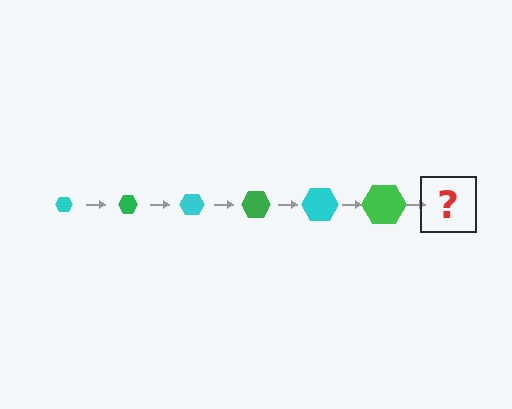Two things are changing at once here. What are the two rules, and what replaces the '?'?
The two rules are that the hexagon grows larger each step and the color cycles through cyan and green. The '?' should be a cyan hexagon, larger than the previous one.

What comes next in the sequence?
The next element should be a cyan hexagon, larger than the previous one.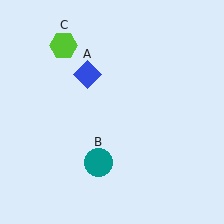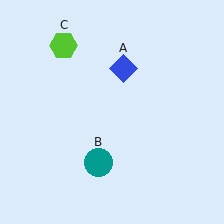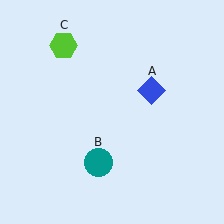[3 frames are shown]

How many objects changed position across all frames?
1 object changed position: blue diamond (object A).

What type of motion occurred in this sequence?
The blue diamond (object A) rotated clockwise around the center of the scene.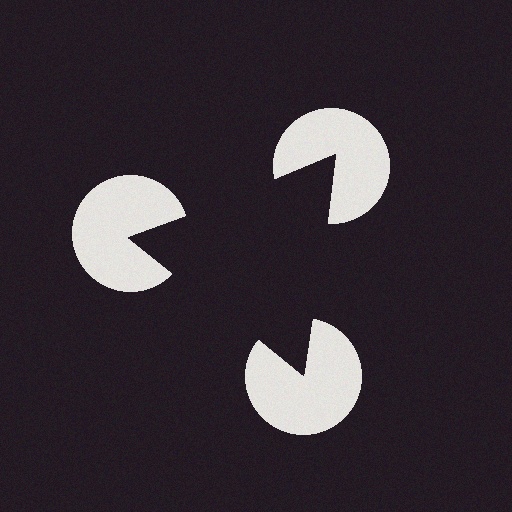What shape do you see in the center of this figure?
An illusory triangle — its edges are inferred from the aligned wedge cuts in the pac-man discs, not physically drawn.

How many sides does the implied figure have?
3 sides.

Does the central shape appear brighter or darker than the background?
It typically appears slightly darker than the background, even though no actual brightness change is drawn.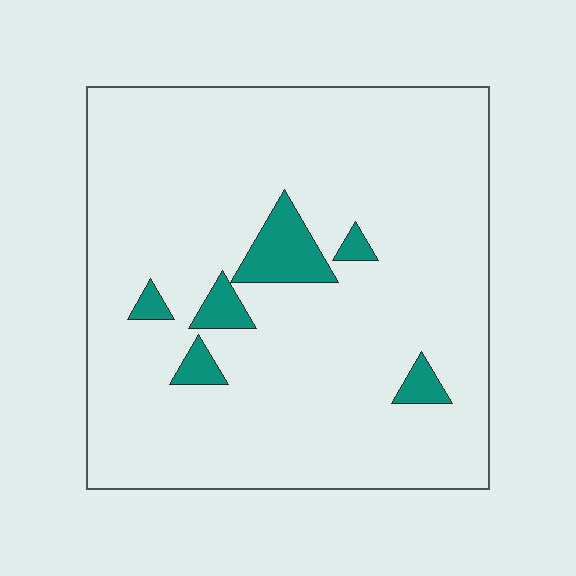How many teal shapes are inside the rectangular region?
6.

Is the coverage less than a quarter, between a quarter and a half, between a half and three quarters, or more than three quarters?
Less than a quarter.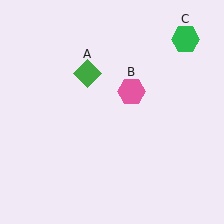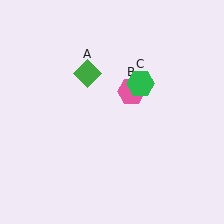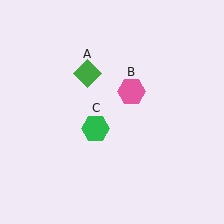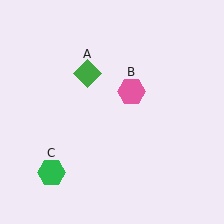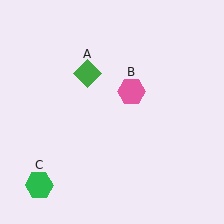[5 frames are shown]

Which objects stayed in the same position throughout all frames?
Green diamond (object A) and pink hexagon (object B) remained stationary.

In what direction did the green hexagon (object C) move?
The green hexagon (object C) moved down and to the left.